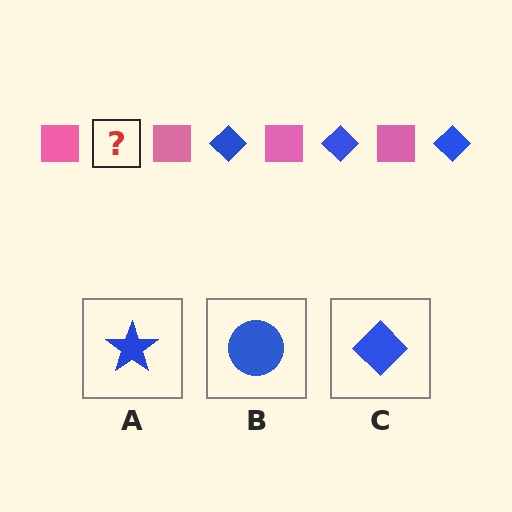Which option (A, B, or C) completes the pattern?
C.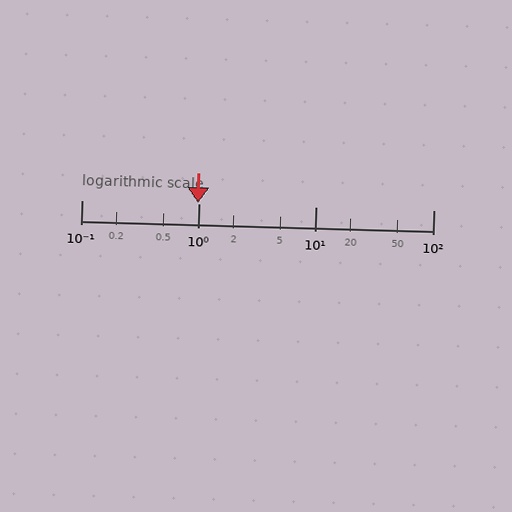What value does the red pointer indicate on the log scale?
The pointer indicates approximately 0.99.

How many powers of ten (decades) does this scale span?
The scale spans 3 decades, from 0.1 to 100.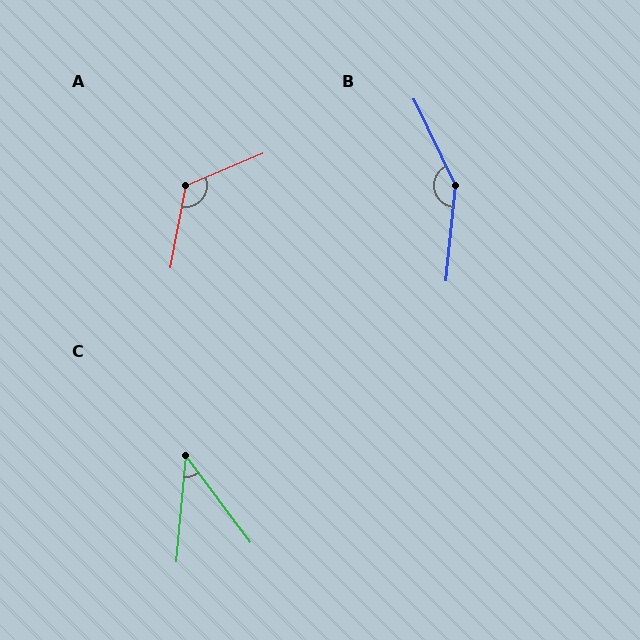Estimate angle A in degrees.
Approximately 123 degrees.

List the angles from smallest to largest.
C (42°), A (123°), B (149°).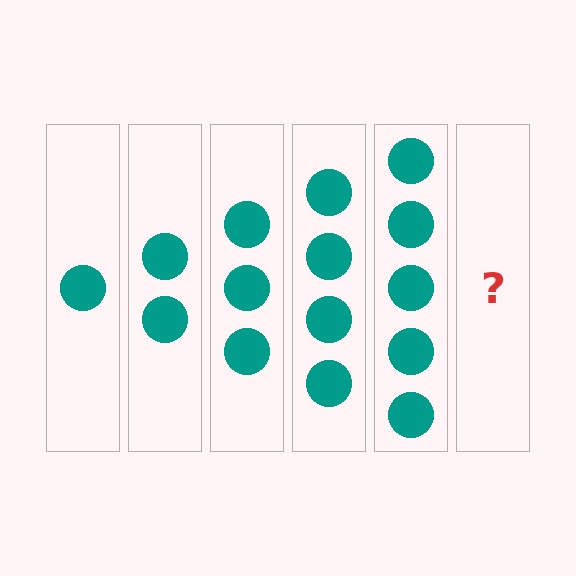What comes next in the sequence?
The next element should be 6 circles.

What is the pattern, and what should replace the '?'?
The pattern is that each step adds one more circle. The '?' should be 6 circles.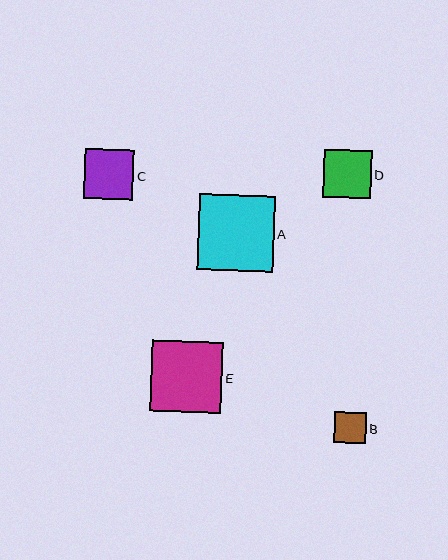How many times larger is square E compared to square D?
Square E is approximately 1.5 times the size of square D.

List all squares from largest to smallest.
From largest to smallest: A, E, C, D, B.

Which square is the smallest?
Square B is the smallest with a size of approximately 32 pixels.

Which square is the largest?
Square A is the largest with a size of approximately 76 pixels.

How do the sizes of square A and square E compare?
Square A and square E are approximately the same size.